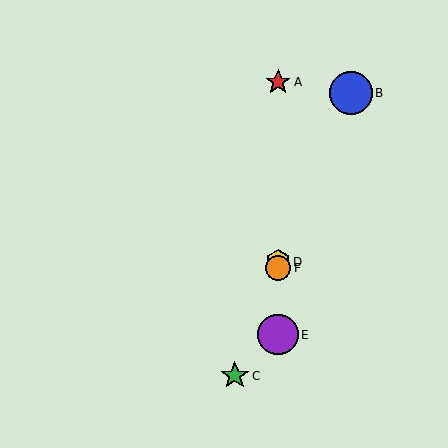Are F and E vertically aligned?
Yes, both are at x≈278.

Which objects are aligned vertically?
Objects A, D, E, F are aligned vertically.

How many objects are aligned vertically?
4 objects (A, D, E, F) are aligned vertically.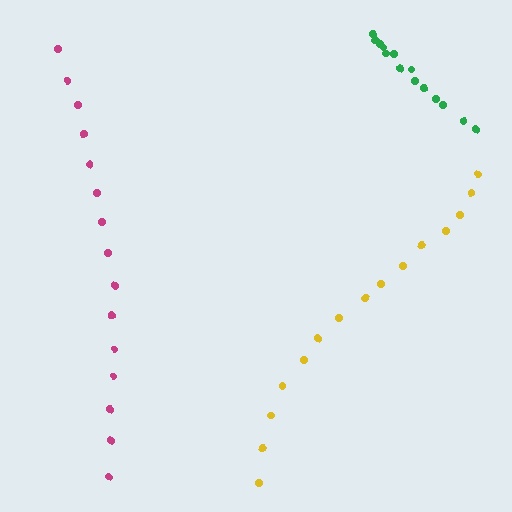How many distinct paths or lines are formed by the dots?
There are 3 distinct paths.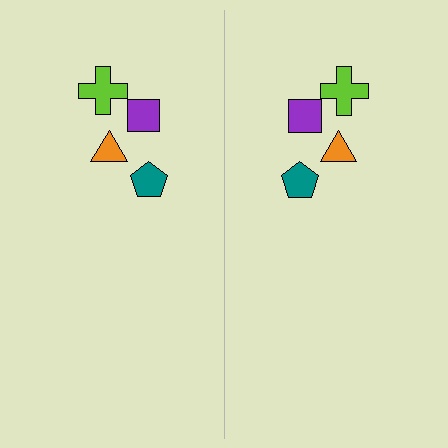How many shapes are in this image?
There are 8 shapes in this image.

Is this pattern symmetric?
Yes, this pattern has bilateral (reflection) symmetry.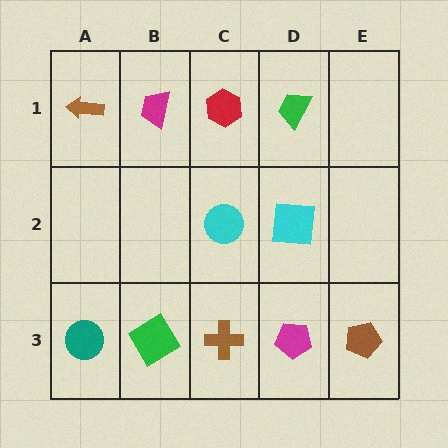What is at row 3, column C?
A brown cross.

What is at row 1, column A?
A brown arrow.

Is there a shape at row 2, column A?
No, that cell is empty.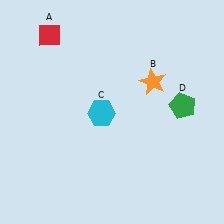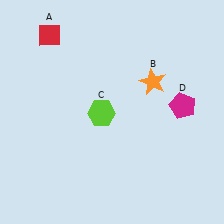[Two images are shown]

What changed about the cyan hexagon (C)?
In Image 1, C is cyan. In Image 2, it changed to lime.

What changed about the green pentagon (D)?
In Image 1, D is green. In Image 2, it changed to magenta.